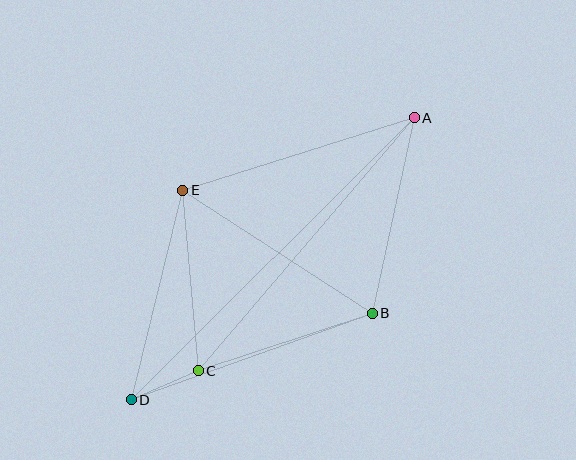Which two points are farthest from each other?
Points A and D are farthest from each other.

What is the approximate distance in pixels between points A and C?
The distance between A and C is approximately 333 pixels.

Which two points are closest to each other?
Points C and D are closest to each other.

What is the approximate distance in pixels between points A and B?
The distance between A and B is approximately 200 pixels.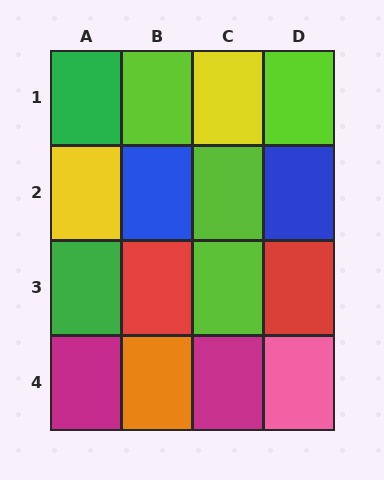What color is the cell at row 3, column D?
Red.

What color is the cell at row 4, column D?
Pink.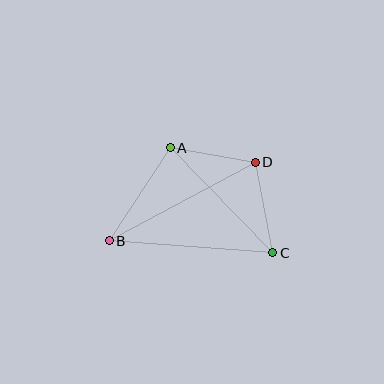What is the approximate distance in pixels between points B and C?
The distance between B and C is approximately 164 pixels.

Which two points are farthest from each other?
Points B and D are farthest from each other.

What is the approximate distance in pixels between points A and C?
The distance between A and C is approximately 147 pixels.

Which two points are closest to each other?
Points A and D are closest to each other.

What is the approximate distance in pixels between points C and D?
The distance between C and D is approximately 93 pixels.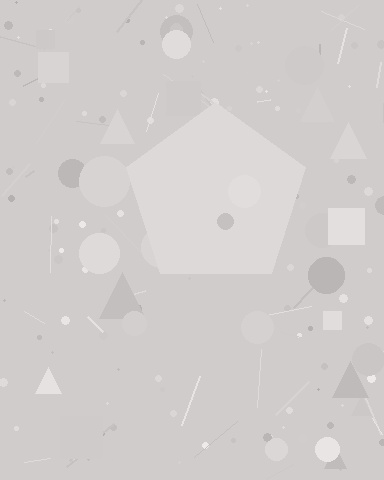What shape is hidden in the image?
A pentagon is hidden in the image.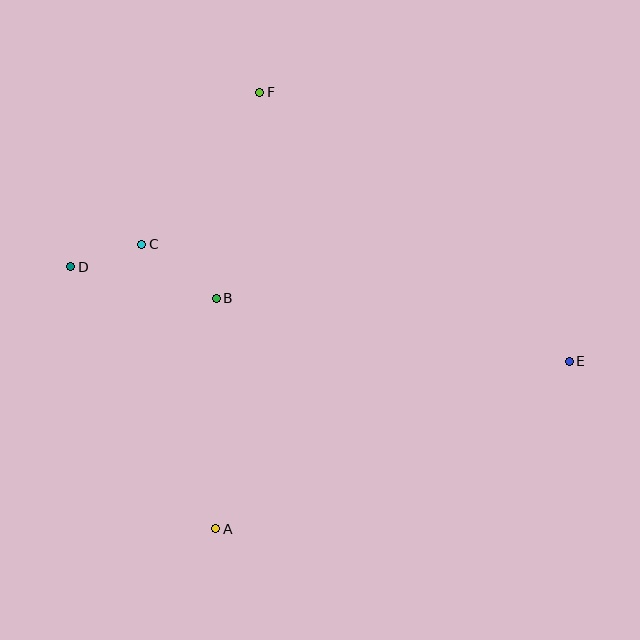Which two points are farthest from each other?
Points D and E are farthest from each other.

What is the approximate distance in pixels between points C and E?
The distance between C and E is approximately 443 pixels.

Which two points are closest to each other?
Points C and D are closest to each other.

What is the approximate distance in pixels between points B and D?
The distance between B and D is approximately 149 pixels.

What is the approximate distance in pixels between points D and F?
The distance between D and F is approximately 257 pixels.